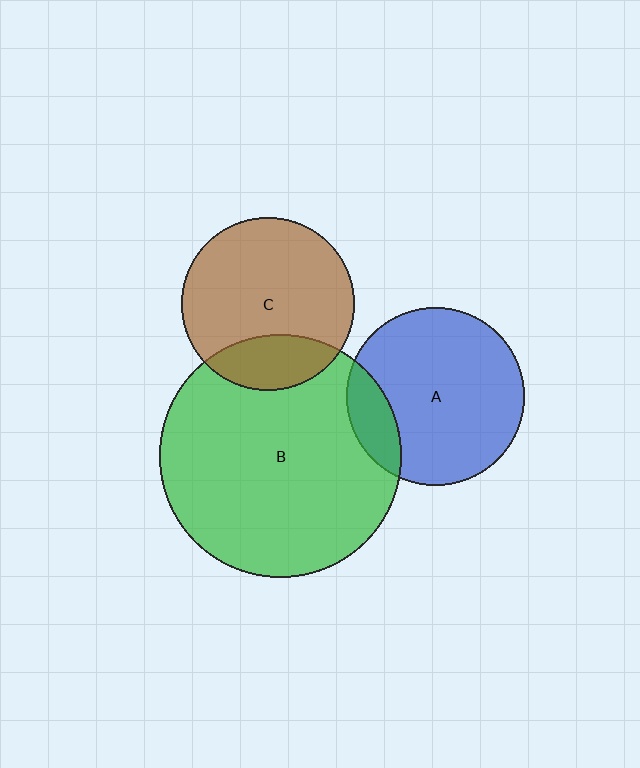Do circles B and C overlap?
Yes.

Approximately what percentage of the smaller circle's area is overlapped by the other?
Approximately 20%.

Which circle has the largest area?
Circle B (green).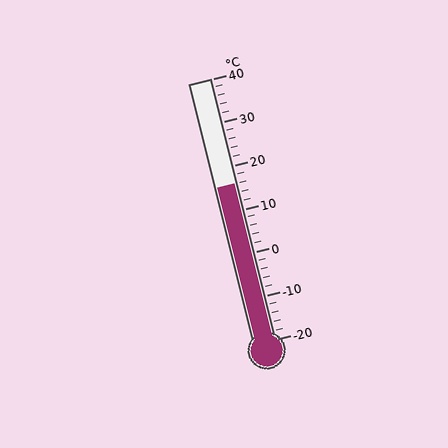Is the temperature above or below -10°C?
The temperature is above -10°C.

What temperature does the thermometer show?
The thermometer shows approximately 16°C.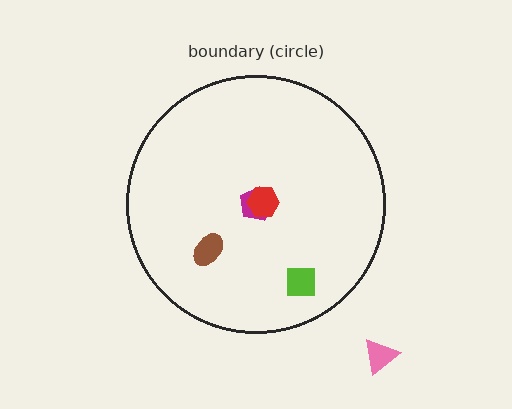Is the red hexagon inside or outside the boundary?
Inside.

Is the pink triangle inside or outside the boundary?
Outside.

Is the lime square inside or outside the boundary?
Inside.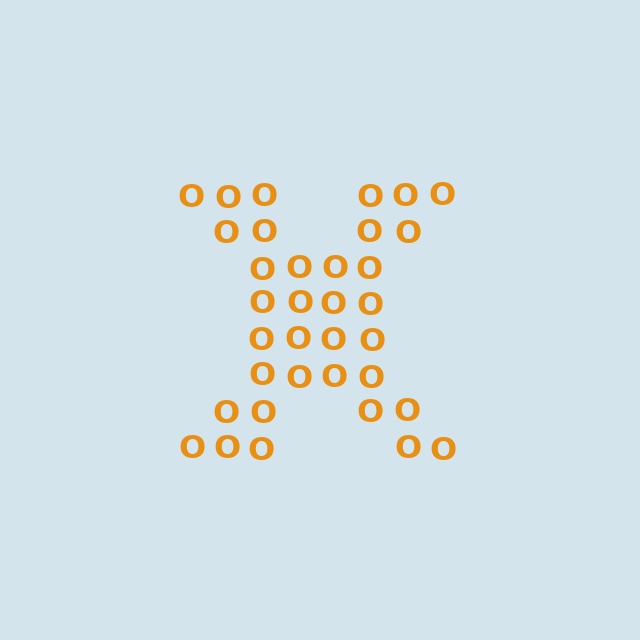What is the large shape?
The large shape is the letter X.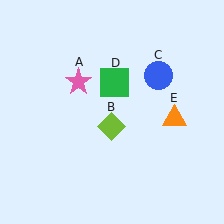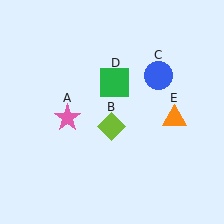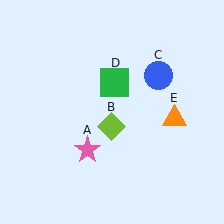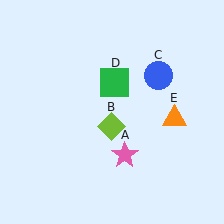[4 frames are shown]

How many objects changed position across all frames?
1 object changed position: pink star (object A).